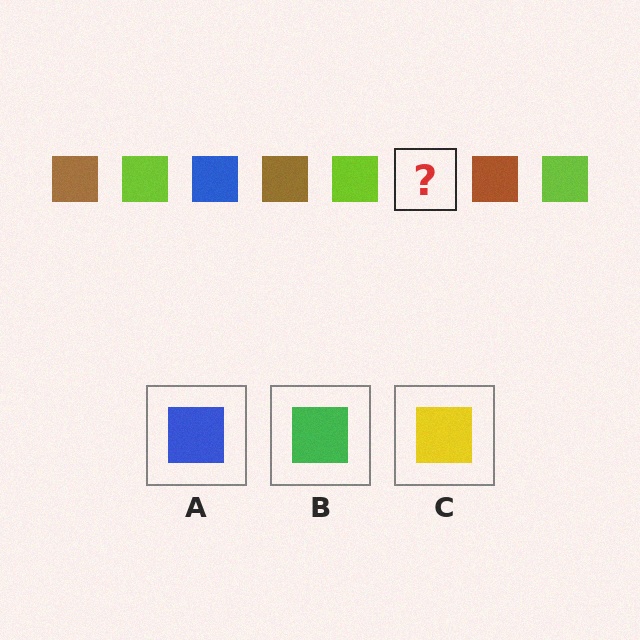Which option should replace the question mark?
Option A.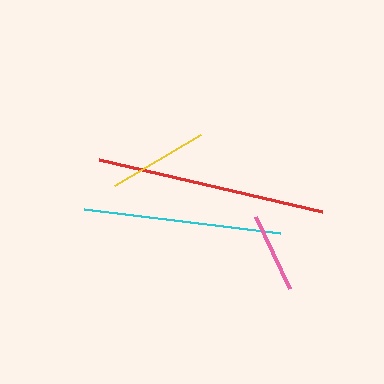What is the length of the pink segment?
The pink segment is approximately 79 pixels long.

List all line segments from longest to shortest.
From longest to shortest: red, cyan, yellow, pink.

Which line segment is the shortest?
The pink line is the shortest at approximately 79 pixels.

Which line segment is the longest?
The red line is the longest at approximately 229 pixels.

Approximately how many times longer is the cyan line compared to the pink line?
The cyan line is approximately 2.5 times the length of the pink line.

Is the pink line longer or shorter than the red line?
The red line is longer than the pink line.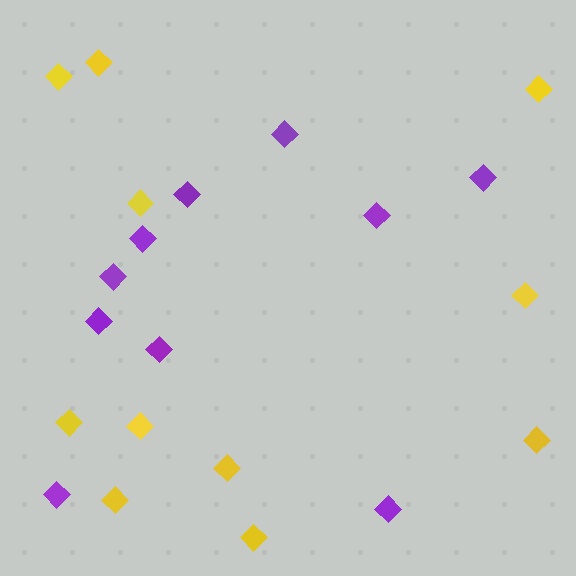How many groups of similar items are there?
There are 2 groups: one group of yellow diamonds (11) and one group of purple diamonds (10).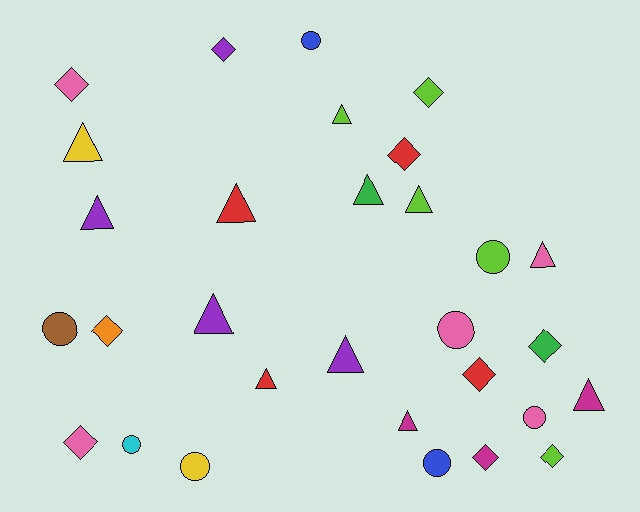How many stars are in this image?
There are no stars.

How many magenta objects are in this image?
There are 3 magenta objects.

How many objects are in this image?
There are 30 objects.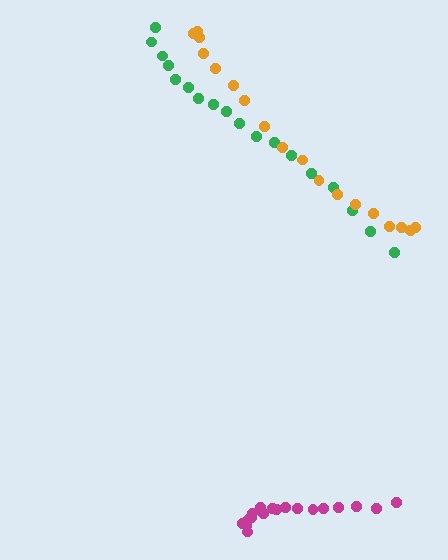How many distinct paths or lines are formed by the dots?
There are 3 distinct paths.